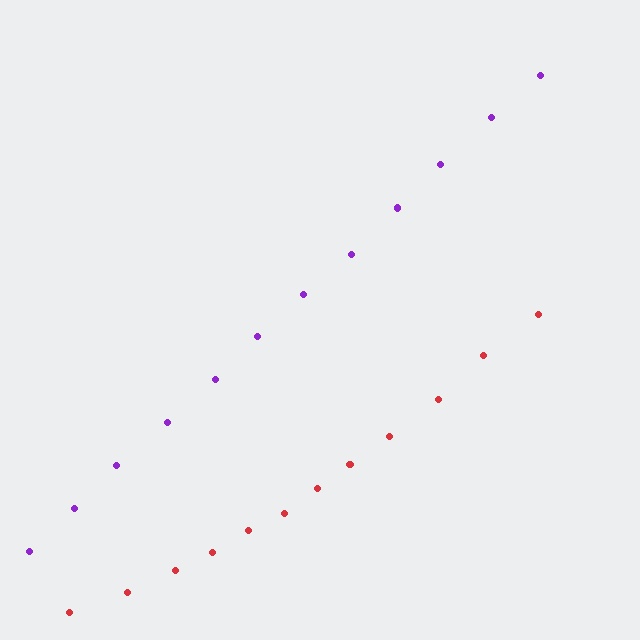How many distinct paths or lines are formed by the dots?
There are 2 distinct paths.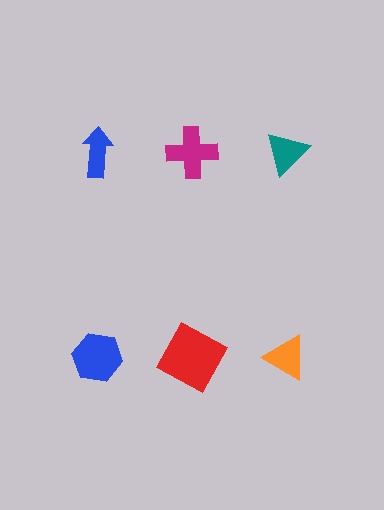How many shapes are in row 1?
3 shapes.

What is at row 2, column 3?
An orange triangle.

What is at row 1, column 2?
A magenta cross.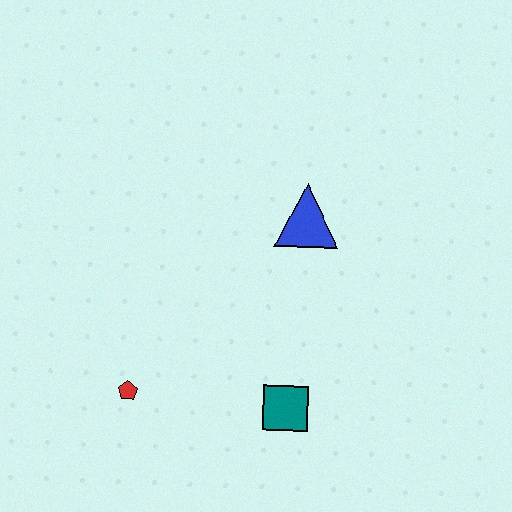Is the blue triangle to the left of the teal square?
No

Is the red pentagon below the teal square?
No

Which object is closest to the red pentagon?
The teal square is closest to the red pentagon.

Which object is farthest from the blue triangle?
The red pentagon is farthest from the blue triangle.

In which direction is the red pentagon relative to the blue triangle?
The red pentagon is below the blue triangle.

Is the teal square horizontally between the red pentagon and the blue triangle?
Yes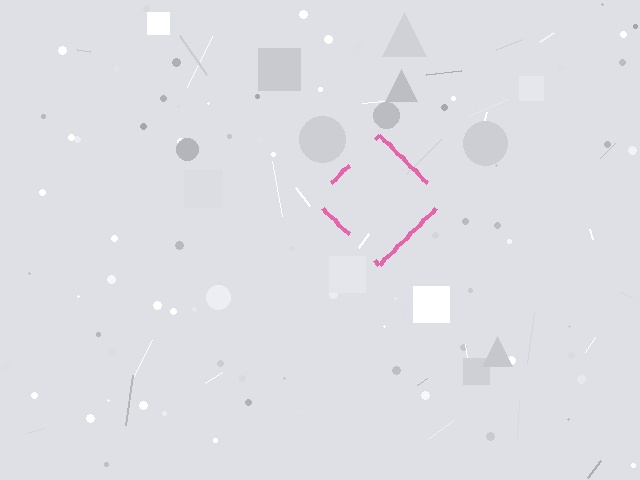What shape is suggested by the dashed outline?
The dashed outline suggests a diamond.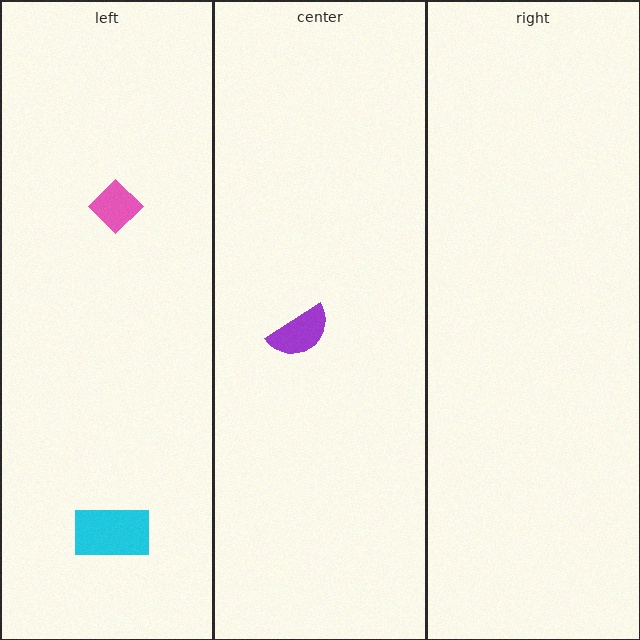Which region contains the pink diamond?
The left region.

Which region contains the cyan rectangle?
The left region.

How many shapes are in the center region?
1.